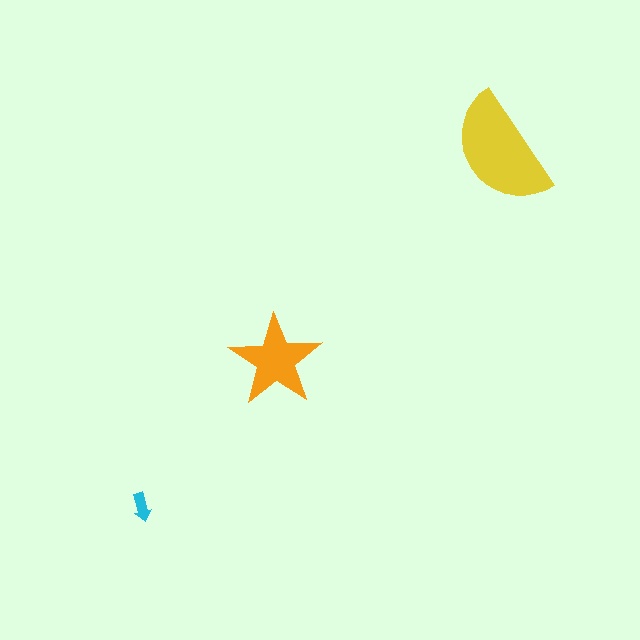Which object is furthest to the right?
The yellow semicircle is rightmost.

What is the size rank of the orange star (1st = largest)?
2nd.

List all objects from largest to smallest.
The yellow semicircle, the orange star, the cyan arrow.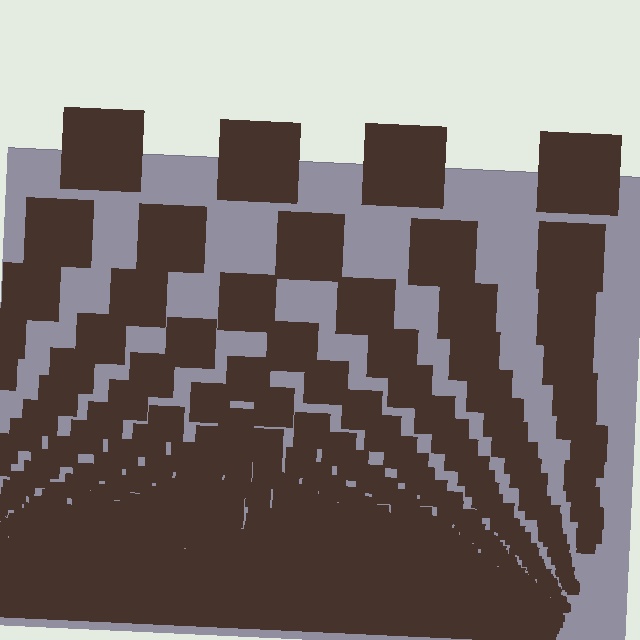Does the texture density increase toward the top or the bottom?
Density increases toward the bottom.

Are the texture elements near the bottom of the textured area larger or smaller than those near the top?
Smaller. The gradient is inverted — elements near the bottom are smaller and denser.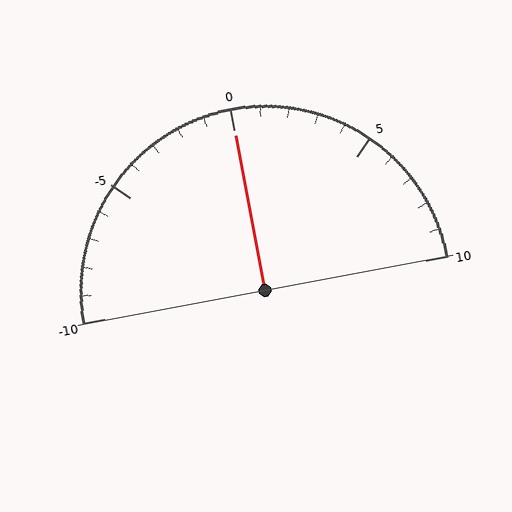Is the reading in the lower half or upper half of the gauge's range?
The reading is in the upper half of the range (-10 to 10).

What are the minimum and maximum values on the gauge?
The gauge ranges from -10 to 10.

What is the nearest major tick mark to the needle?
The nearest major tick mark is 0.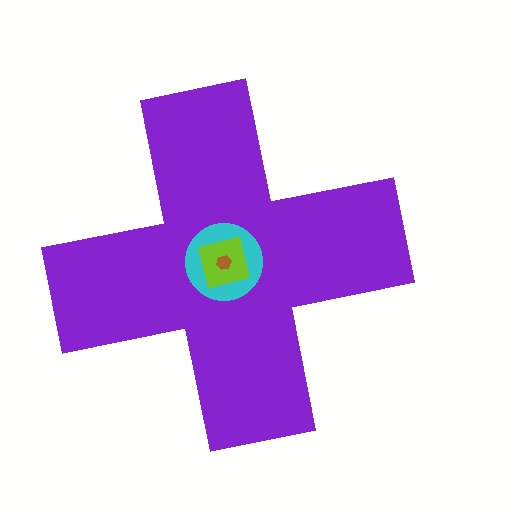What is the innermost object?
The brown hexagon.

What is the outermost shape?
The purple cross.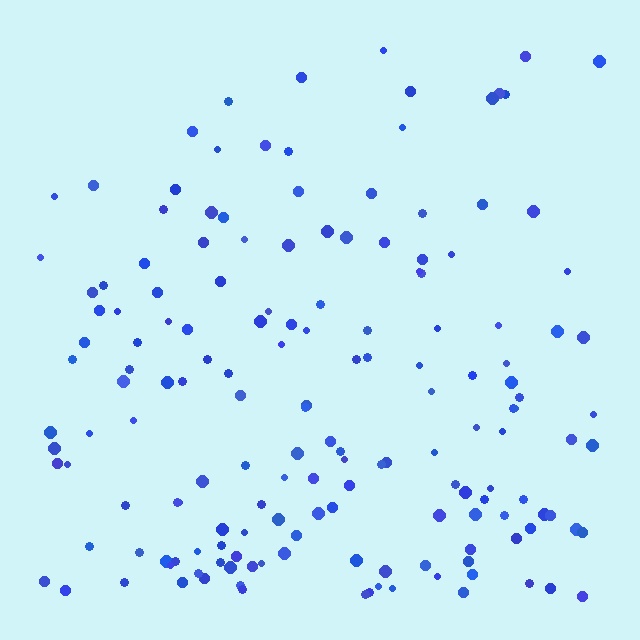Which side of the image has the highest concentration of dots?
The bottom.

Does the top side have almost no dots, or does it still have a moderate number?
Still a moderate number, just noticeably fewer than the bottom.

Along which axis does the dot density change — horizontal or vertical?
Vertical.